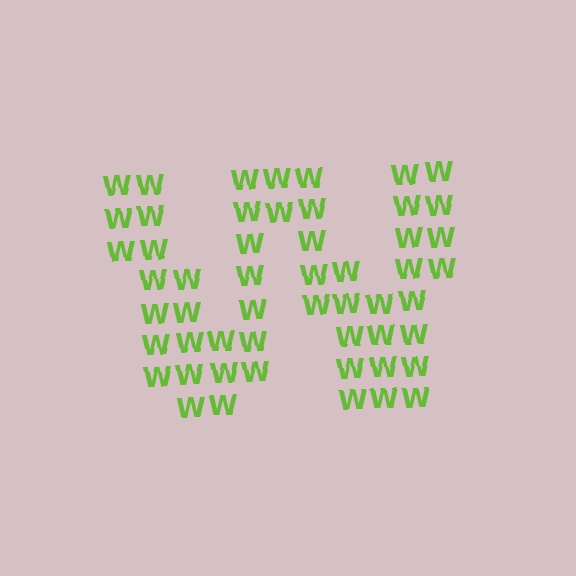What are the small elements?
The small elements are letter W's.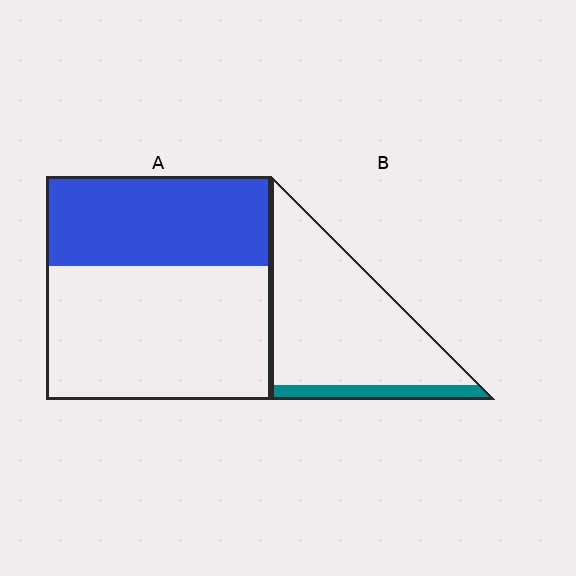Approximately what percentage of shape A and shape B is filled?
A is approximately 40% and B is approximately 15%.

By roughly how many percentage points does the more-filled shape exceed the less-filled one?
By roughly 25 percentage points (A over B).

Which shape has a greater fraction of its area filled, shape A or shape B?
Shape A.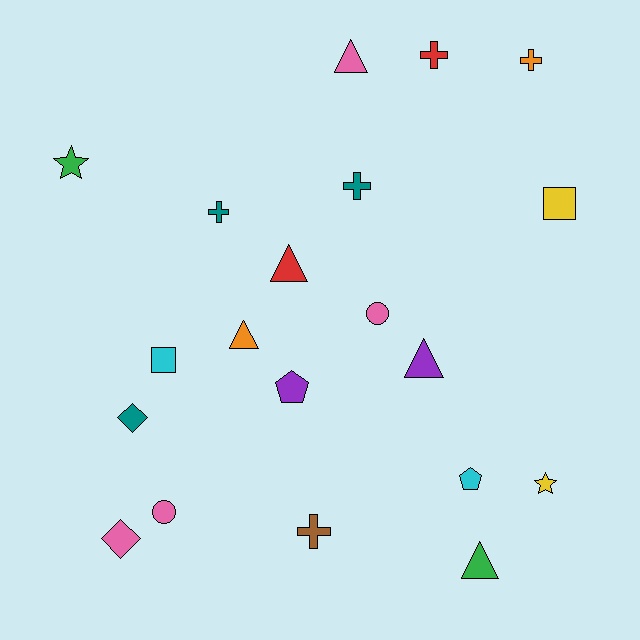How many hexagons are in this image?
There are no hexagons.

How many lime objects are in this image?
There are no lime objects.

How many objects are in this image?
There are 20 objects.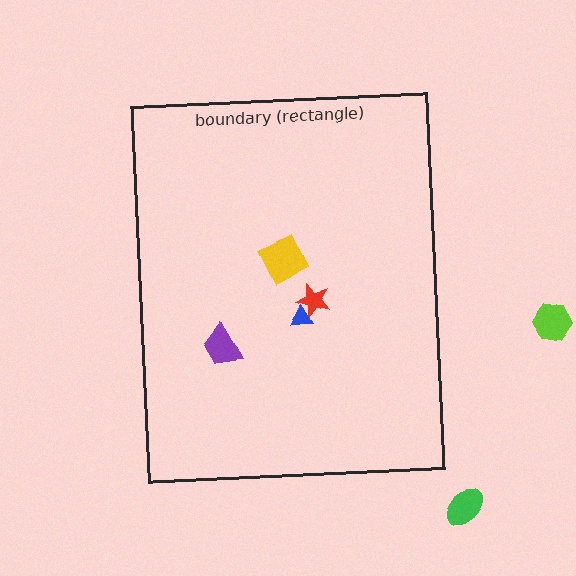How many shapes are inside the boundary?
4 inside, 2 outside.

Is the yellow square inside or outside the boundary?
Inside.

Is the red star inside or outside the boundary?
Inside.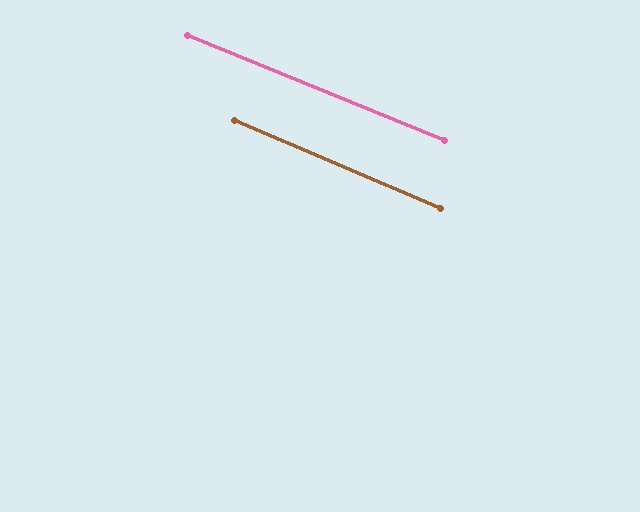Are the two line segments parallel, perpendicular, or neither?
Parallel — their directions differ by only 1.0°.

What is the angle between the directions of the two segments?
Approximately 1 degree.